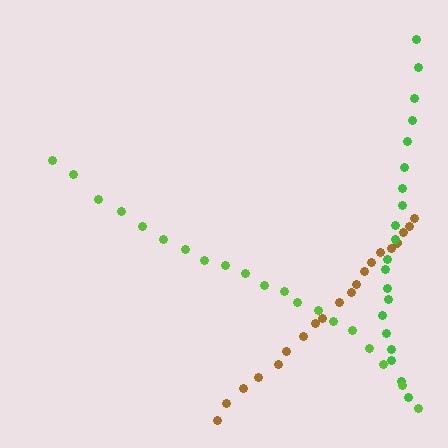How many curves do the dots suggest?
There are 3 distinct paths.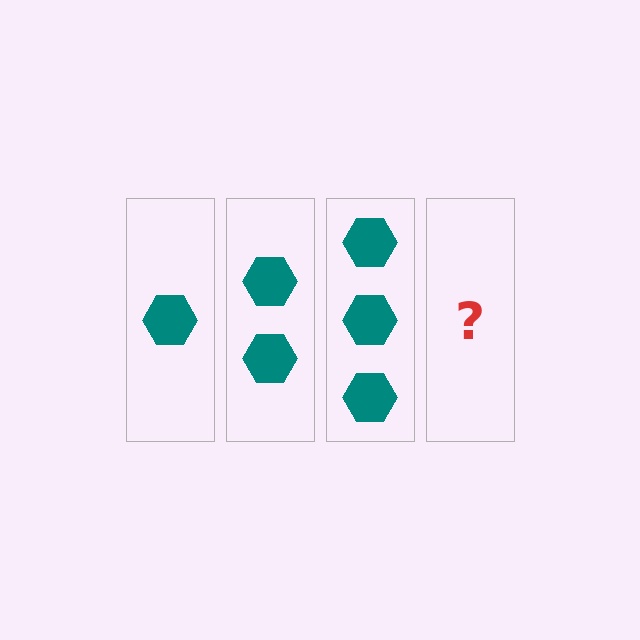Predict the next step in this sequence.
The next step is 4 hexagons.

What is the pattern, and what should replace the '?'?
The pattern is that each step adds one more hexagon. The '?' should be 4 hexagons.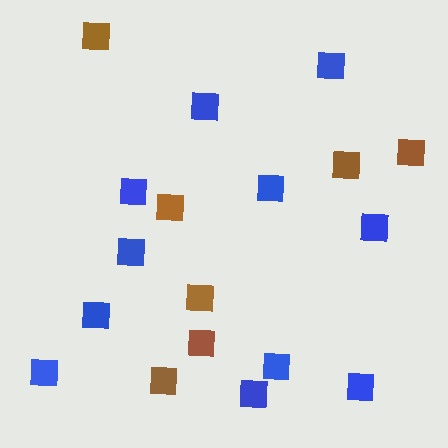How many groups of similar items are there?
There are 2 groups: one group of brown squares (7) and one group of blue squares (11).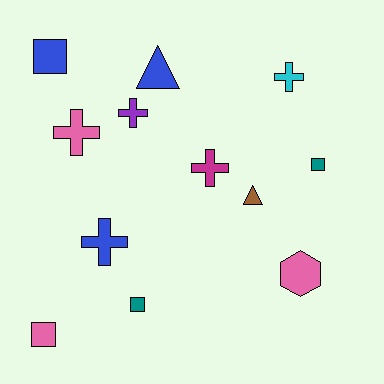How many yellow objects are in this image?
There are no yellow objects.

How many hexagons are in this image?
There is 1 hexagon.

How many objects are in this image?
There are 12 objects.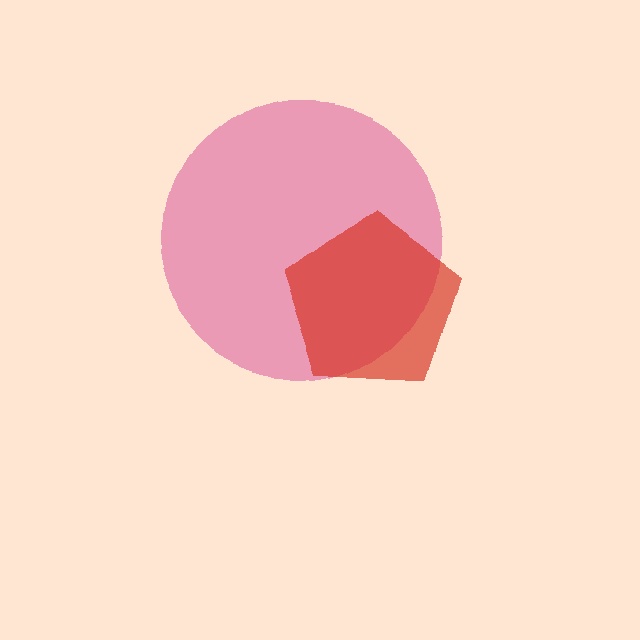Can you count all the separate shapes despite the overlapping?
Yes, there are 2 separate shapes.